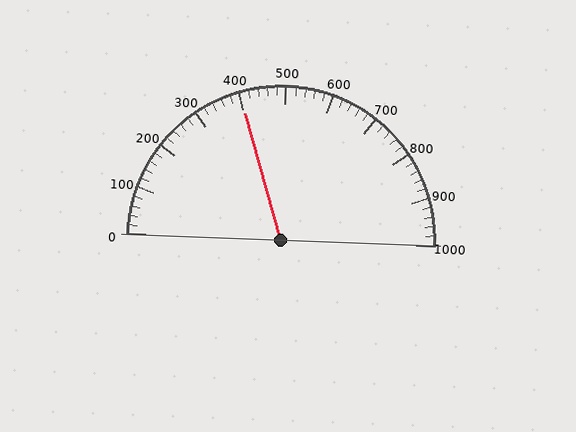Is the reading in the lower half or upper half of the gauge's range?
The reading is in the lower half of the range (0 to 1000).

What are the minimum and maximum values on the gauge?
The gauge ranges from 0 to 1000.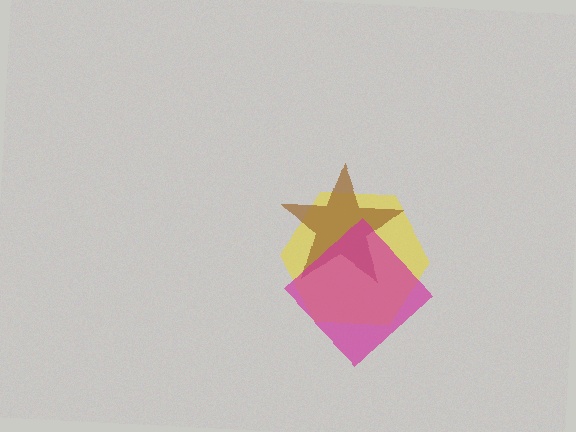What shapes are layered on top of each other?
The layered shapes are: a yellow hexagon, a brown star, a magenta diamond.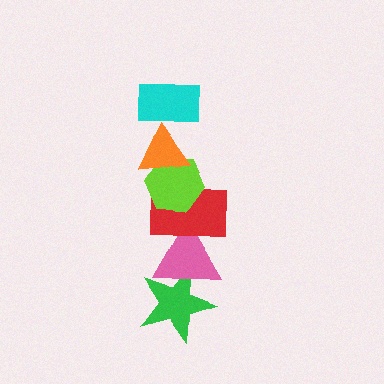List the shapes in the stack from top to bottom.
From top to bottom: the cyan rectangle, the orange triangle, the lime hexagon, the red rectangle, the pink triangle, the green star.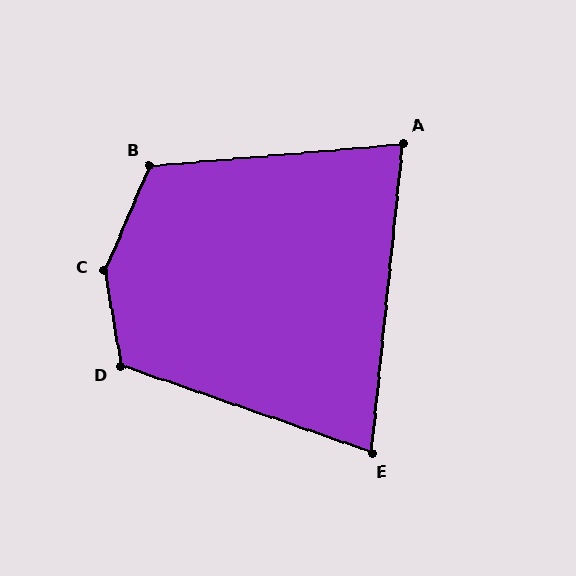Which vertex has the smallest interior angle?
E, at approximately 77 degrees.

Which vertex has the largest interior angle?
C, at approximately 147 degrees.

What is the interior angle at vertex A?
Approximately 79 degrees (acute).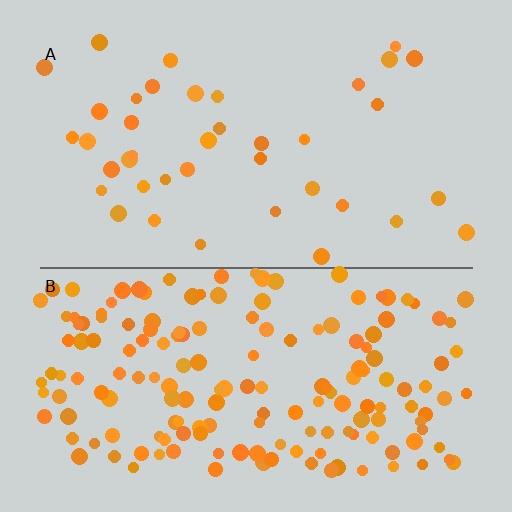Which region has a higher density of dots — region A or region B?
B (the bottom).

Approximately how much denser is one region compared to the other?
Approximately 4.3× — region B over region A.